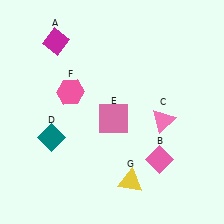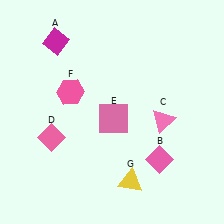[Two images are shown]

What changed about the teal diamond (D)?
In Image 1, D is teal. In Image 2, it changed to pink.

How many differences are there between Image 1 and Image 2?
There is 1 difference between the two images.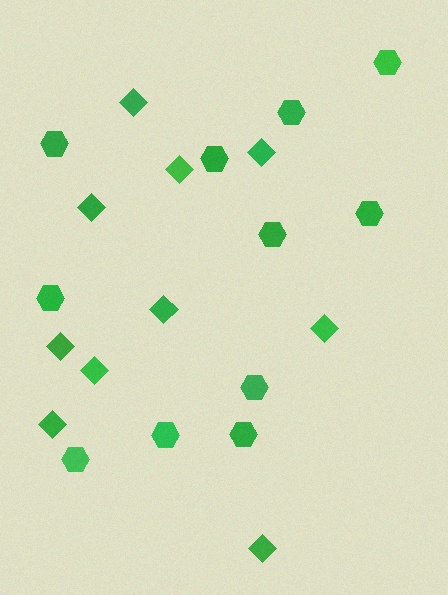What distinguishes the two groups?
There are 2 groups: one group of diamonds (10) and one group of hexagons (11).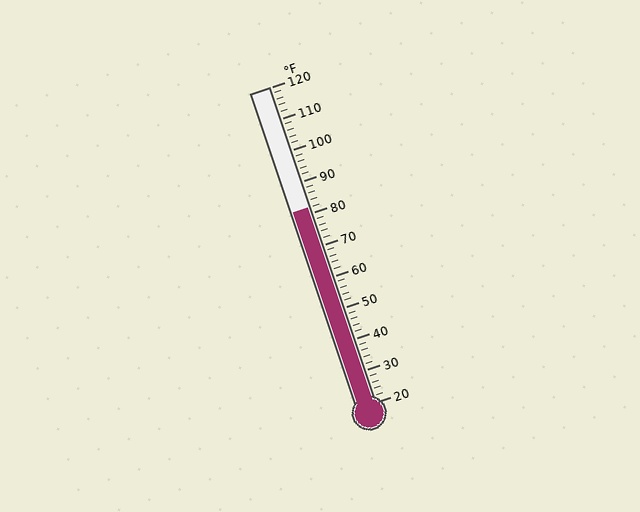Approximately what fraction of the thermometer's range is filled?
The thermometer is filled to approximately 60% of its range.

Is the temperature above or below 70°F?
The temperature is above 70°F.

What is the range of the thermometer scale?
The thermometer scale ranges from 20°F to 120°F.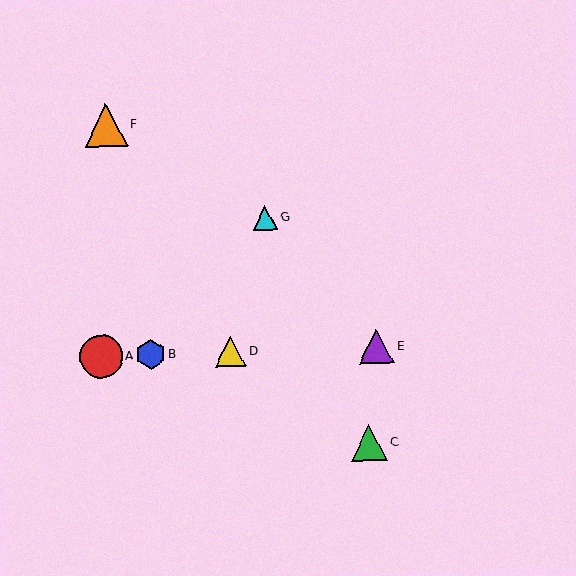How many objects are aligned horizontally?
4 objects (A, B, D, E) are aligned horizontally.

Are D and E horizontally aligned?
Yes, both are at y≈352.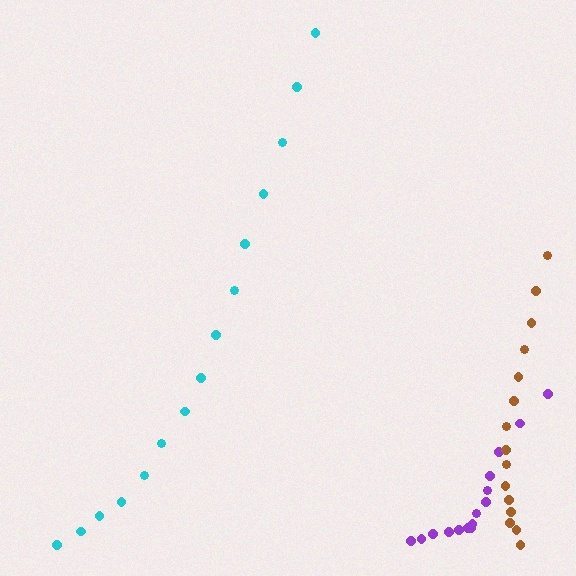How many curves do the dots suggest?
There are 3 distinct paths.